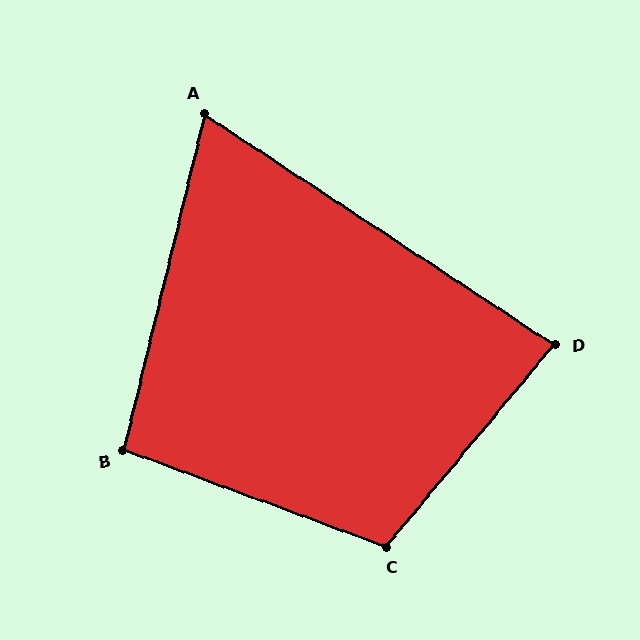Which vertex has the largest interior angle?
C, at approximately 110 degrees.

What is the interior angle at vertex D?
Approximately 83 degrees (acute).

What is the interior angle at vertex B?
Approximately 97 degrees (obtuse).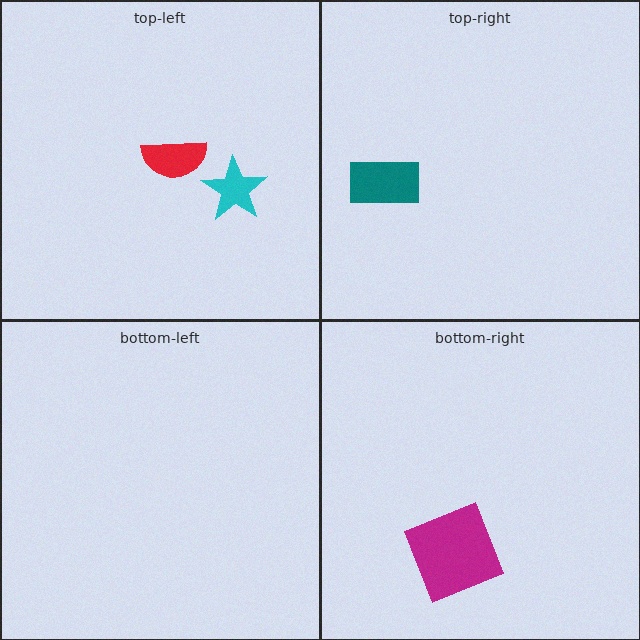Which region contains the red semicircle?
The top-left region.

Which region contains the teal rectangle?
The top-right region.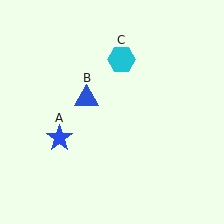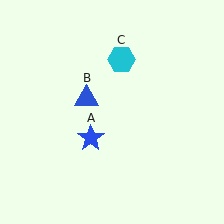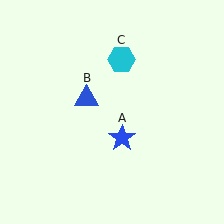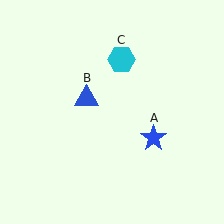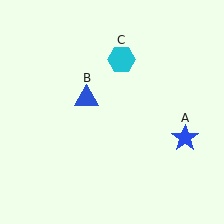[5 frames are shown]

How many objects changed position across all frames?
1 object changed position: blue star (object A).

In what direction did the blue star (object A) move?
The blue star (object A) moved right.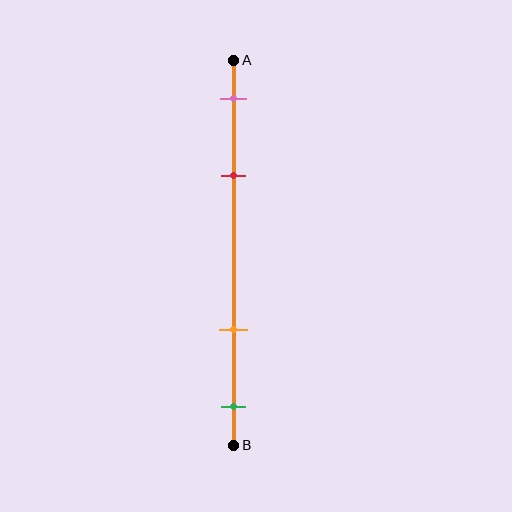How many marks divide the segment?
There are 4 marks dividing the segment.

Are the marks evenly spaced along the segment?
No, the marks are not evenly spaced.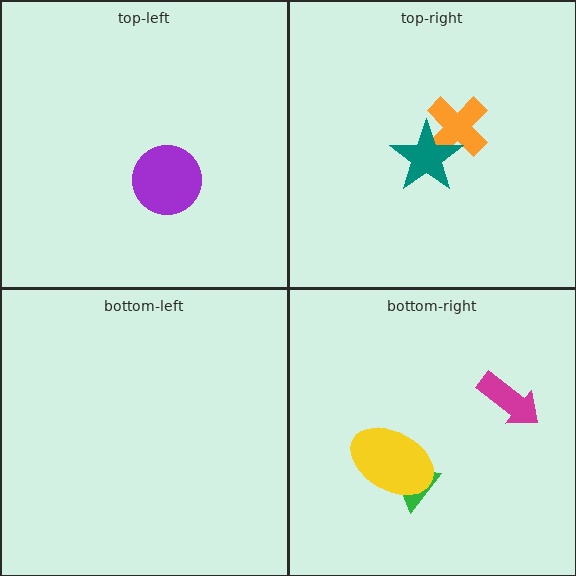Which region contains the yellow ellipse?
The bottom-right region.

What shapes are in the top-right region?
The orange cross, the teal star.